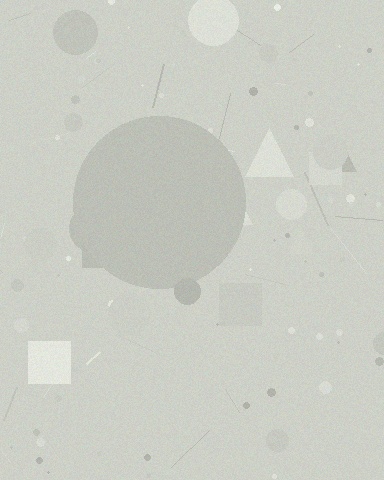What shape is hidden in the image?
A circle is hidden in the image.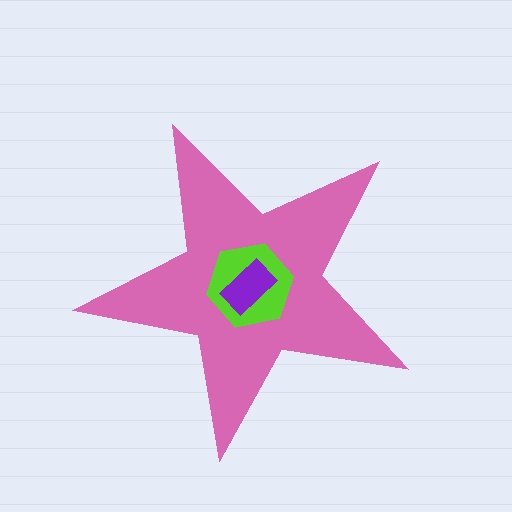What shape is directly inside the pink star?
The lime hexagon.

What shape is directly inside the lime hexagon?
The purple rectangle.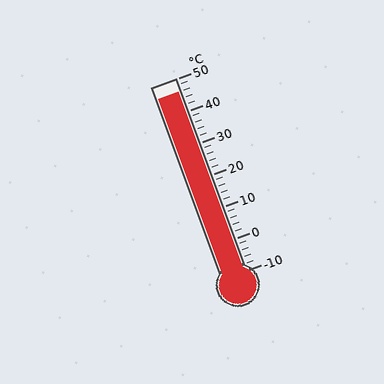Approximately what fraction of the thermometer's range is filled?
The thermometer is filled to approximately 95% of its range.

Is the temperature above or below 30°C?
The temperature is above 30°C.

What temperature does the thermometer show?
The thermometer shows approximately 46°C.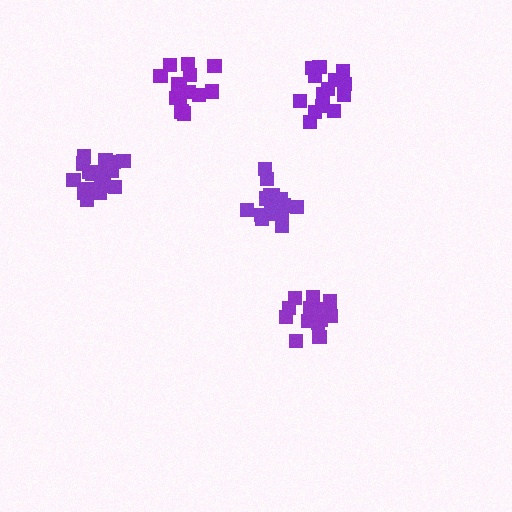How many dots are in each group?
Group 1: 16 dots, Group 2: 17 dots, Group 3: 15 dots, Group 4: 20 dots, Group 5: 15 dots (83 total).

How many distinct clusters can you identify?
There are 5 distinct clusters.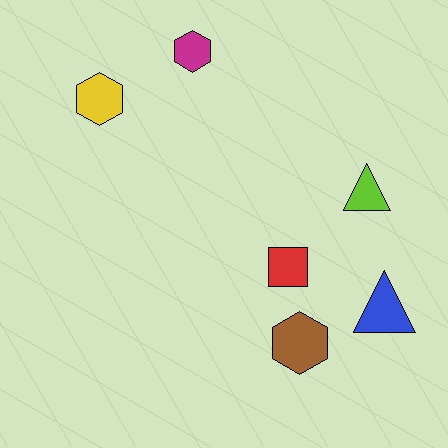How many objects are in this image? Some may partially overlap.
There are 6 objects.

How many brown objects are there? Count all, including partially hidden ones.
There is 1 brown object.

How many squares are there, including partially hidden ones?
There is 1 square.